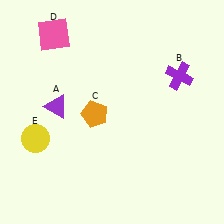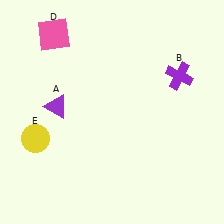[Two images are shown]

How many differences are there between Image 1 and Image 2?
There is 1 difference between the two images.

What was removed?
The orange pentagon (C) was removed in Image 2.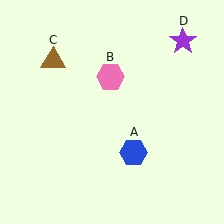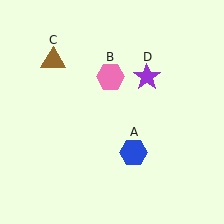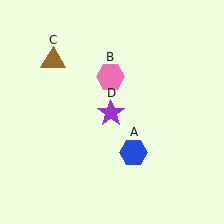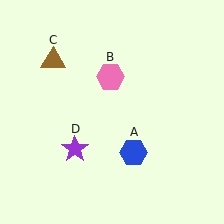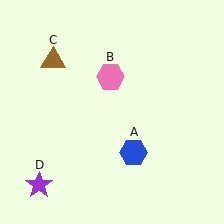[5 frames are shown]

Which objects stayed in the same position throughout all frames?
Blue hexagon (object A) and pink hexagon (object B) and brown triangle (object C) remained stationary.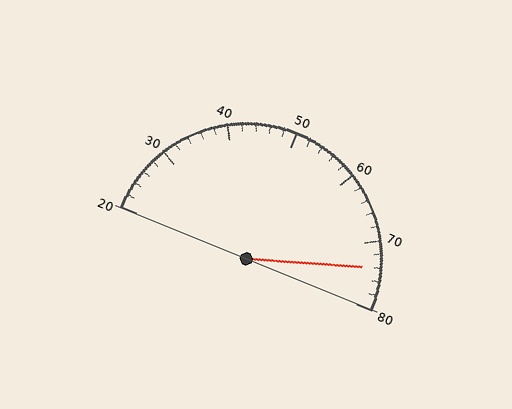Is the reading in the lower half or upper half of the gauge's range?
The reading is in the upper half of the range (20 to 80).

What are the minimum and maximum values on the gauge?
The gauge ranges from 20 to 80.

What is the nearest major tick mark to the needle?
The nearest major tick mark is 70.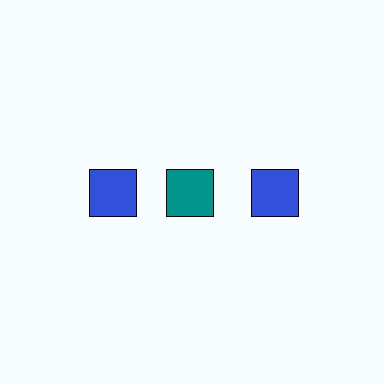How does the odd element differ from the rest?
It has a different color: teal instead of blue.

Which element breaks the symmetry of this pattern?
The teal square in the top row, second from left column breaks the symmetry. All other shapes are blue squares.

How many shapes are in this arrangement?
There are 3 shapes arranged in a grid pattern.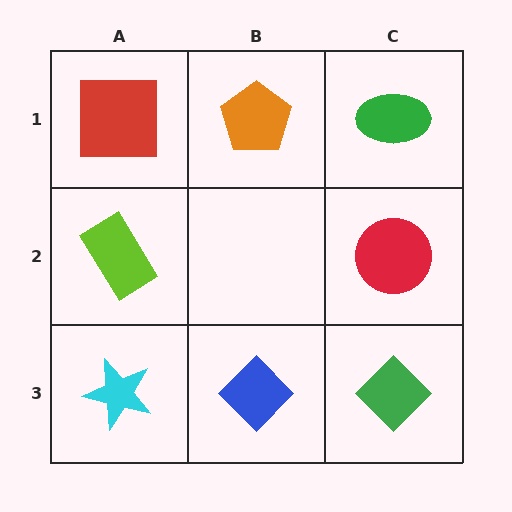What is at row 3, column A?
A cyan star.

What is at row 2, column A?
A lime rectangle.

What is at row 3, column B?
A blue diamond.